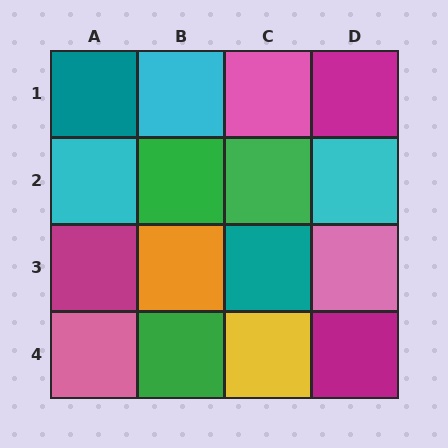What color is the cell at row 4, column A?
Pink.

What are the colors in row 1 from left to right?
Teal, cyan, pink, magenta.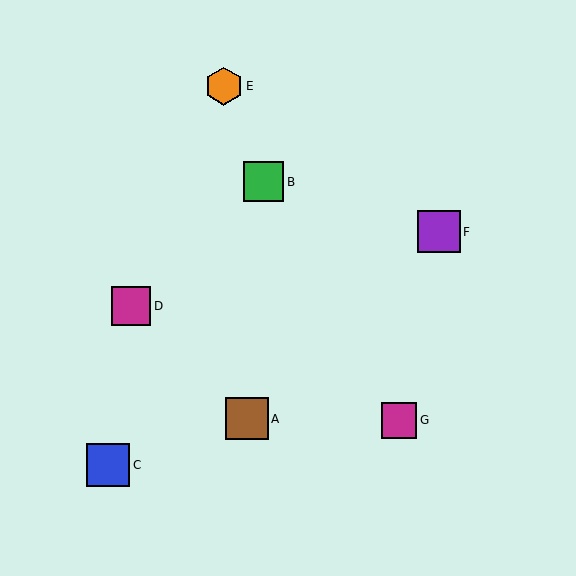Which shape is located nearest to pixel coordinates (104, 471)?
The blue square (labeled C) at (108, 465) is nearest to that location.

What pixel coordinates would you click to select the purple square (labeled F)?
Click at (439, 232) to select the purple square F.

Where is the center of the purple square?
The center of the purple square is at (439, 232).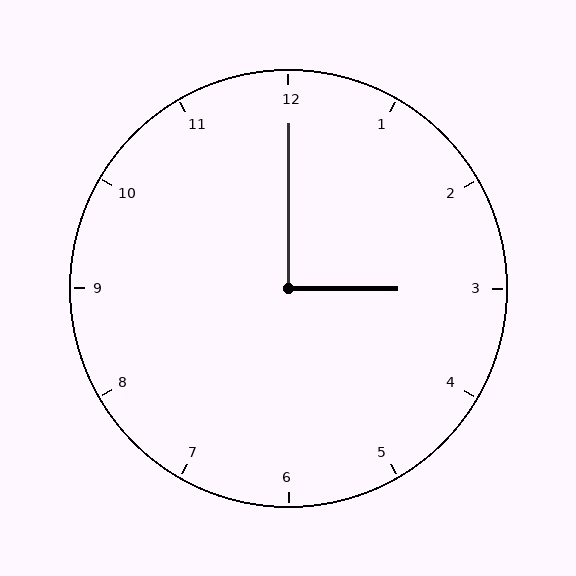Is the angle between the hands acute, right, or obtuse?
It is right.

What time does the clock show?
3:00.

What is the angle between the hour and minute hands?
Approximately 90 degrees.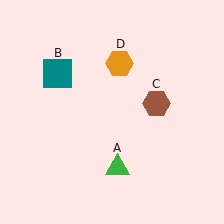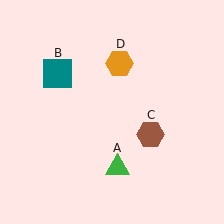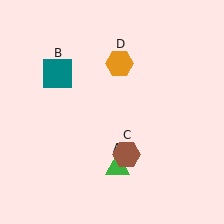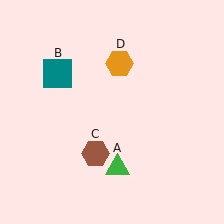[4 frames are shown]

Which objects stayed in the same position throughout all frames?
Green triangle (object A) and teal square (object B) and orange hexagon (object D) remained stationary.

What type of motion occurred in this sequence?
The brown hexagon (object C) rotated clockwise around the center of the scene.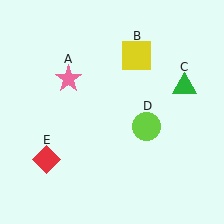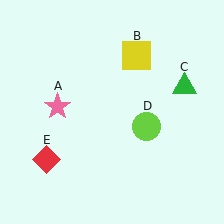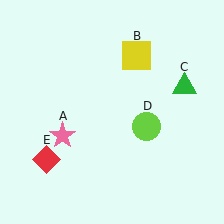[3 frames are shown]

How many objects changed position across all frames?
1 object changed position: pink star (object A).